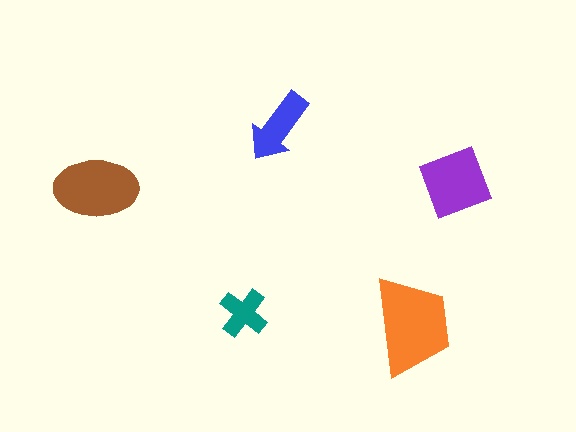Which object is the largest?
The orange trapezoid.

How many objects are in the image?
There are 5 objects in the image.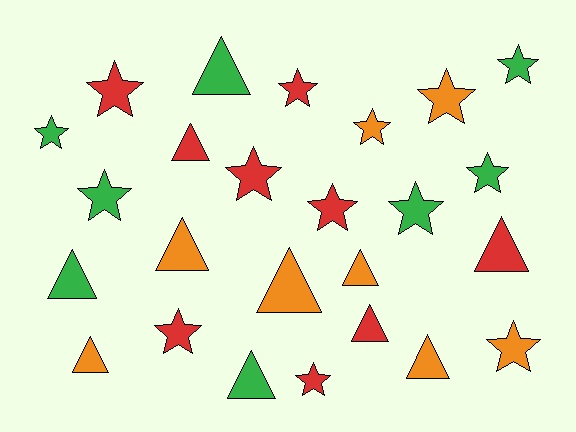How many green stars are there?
There are 5 green stars.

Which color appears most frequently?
Red, with 9 objects.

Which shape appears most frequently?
Star, with 14 objects.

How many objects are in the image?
There are 25 objects.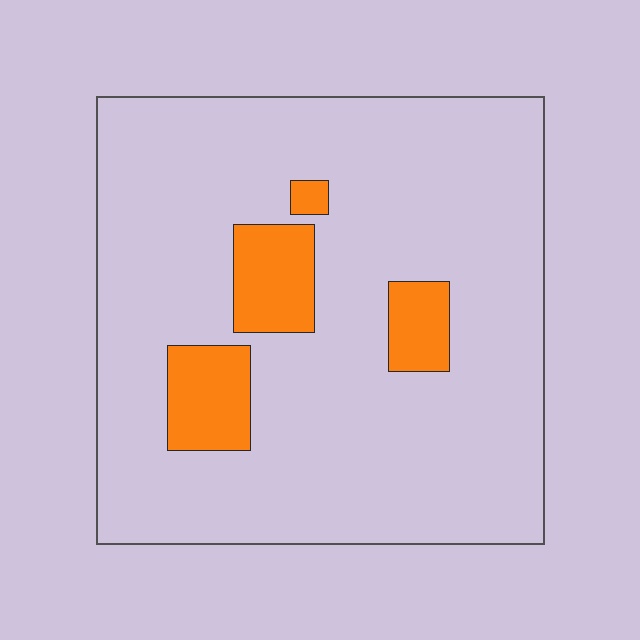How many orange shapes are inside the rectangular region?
4.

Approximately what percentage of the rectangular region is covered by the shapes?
Approximately 10%.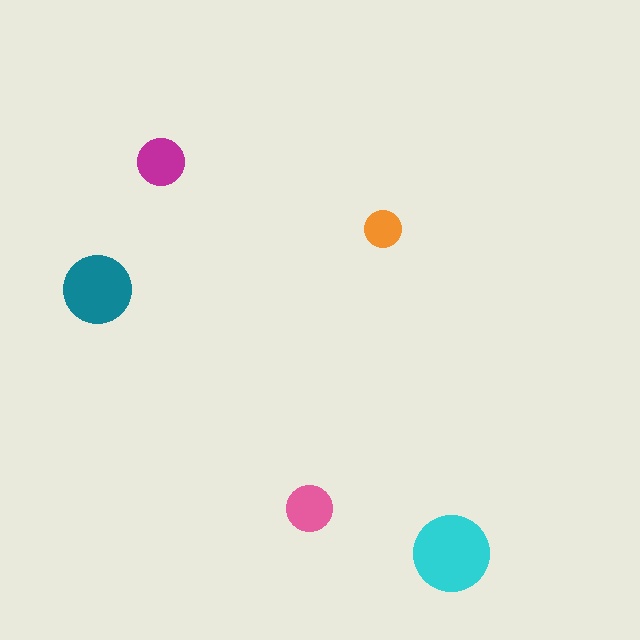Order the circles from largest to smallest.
the cyan one, the teal one, the magenta one, the pink one, the orange one.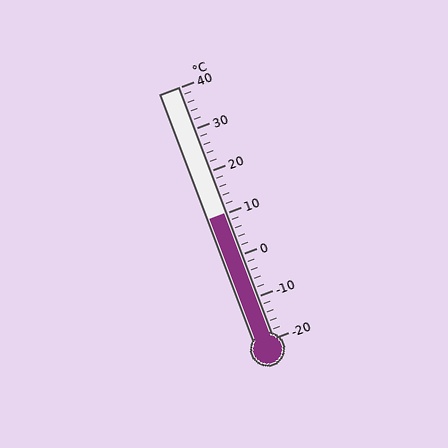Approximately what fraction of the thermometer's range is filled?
The thermometer is filled to approximately 50% of its range.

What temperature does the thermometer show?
The thermometer shows approximately 10°C.